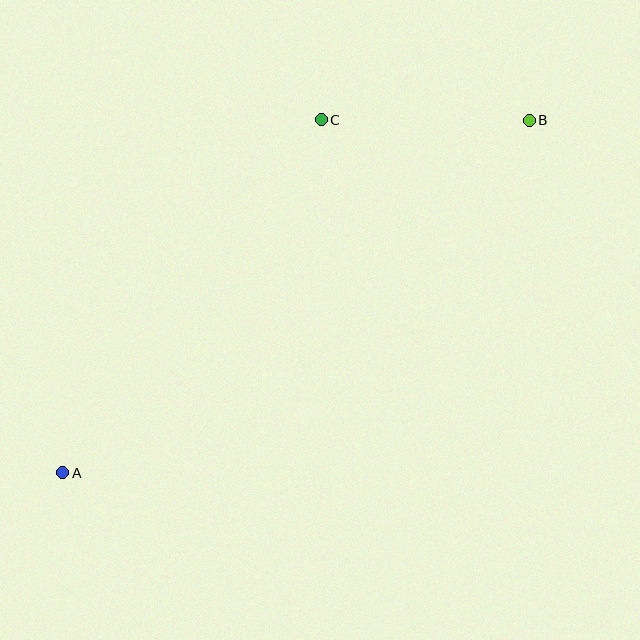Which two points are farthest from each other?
Points A and B are farthest from each other.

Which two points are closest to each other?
Points B and C are closest to each other.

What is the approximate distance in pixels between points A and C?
The distance between A and C is approximately 437 pixels.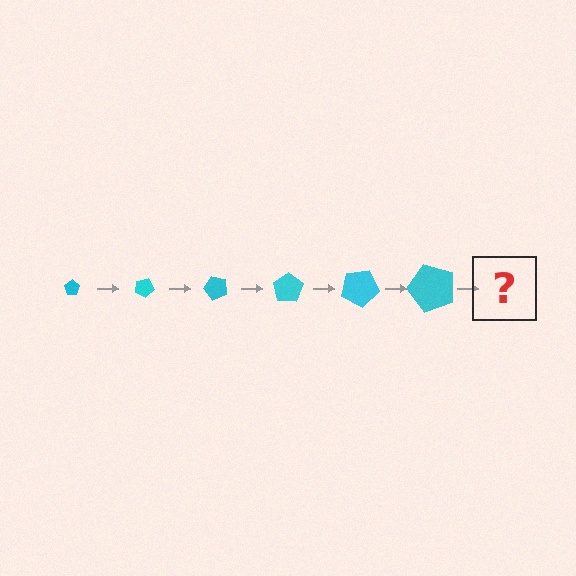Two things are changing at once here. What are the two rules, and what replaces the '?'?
The two rules are that the pentagon grows larger each step and it rotates 25 degrees each step. The '?' should be a pentagon, larger than the previous one and rotated 150 degrees from the start.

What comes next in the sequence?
The next element should be a pentagon, larger than the previous one and rotated 150 degrees from the start.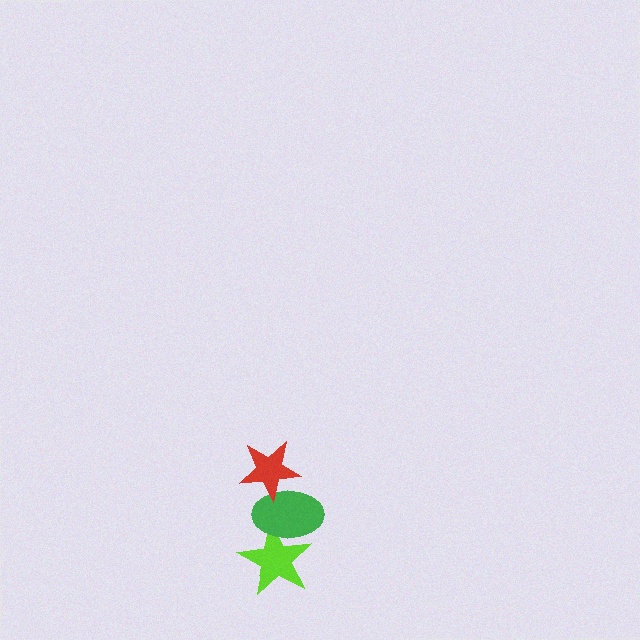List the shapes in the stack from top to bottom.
From top to bottom: the red star, the green ellipse, the lime star.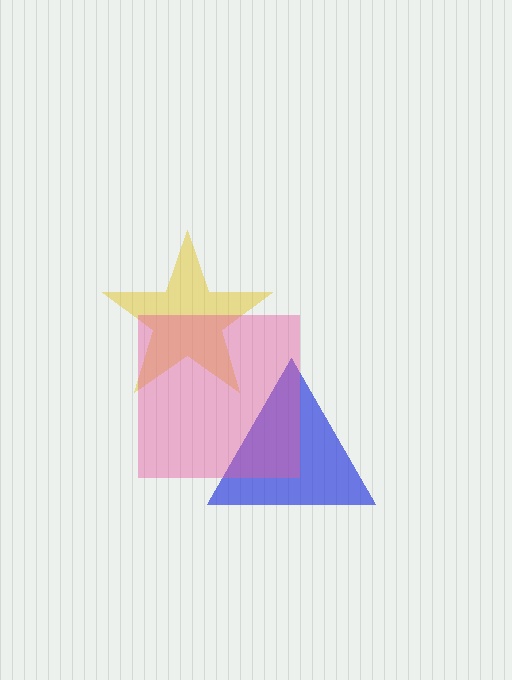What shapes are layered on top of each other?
The layered shapes are: a yellow star, a blue triangle, a pink square.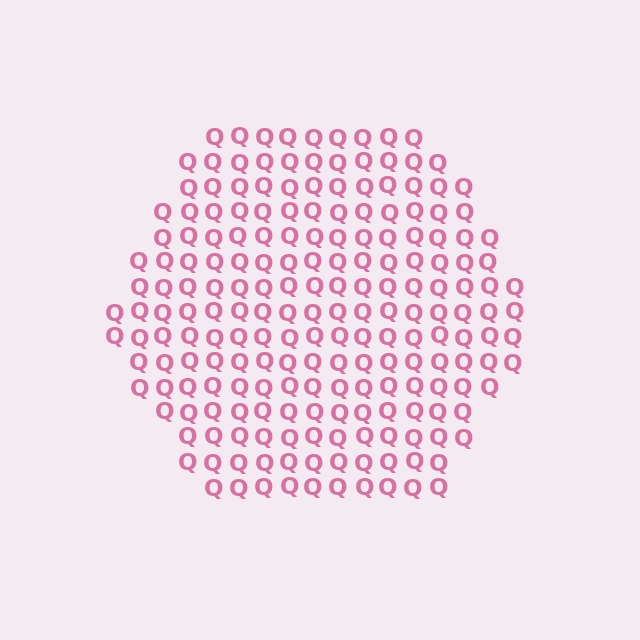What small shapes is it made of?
It is made of small letter Q's.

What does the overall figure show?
The overall figure shows a hexagon.